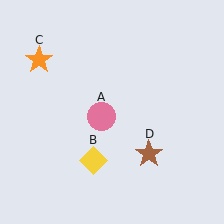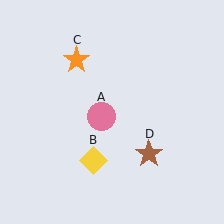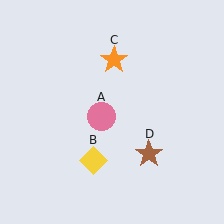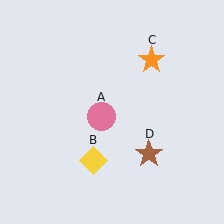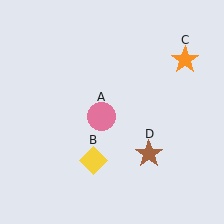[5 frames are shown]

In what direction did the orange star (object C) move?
The orange star (object C) moved right.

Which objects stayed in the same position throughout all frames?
Pink circle (object A) and yellow diamond (object B) and brown star (object D) remained stationary.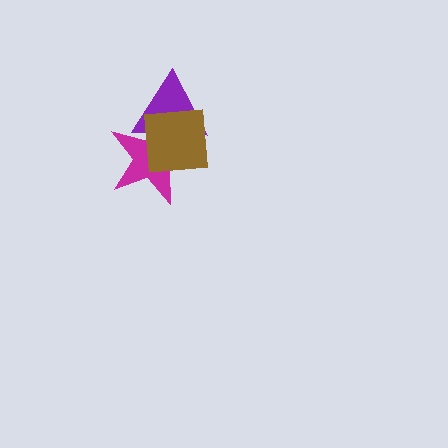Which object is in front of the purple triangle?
The brown square is in front of the purple triangle.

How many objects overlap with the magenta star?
2 objects overlap with the magenta star.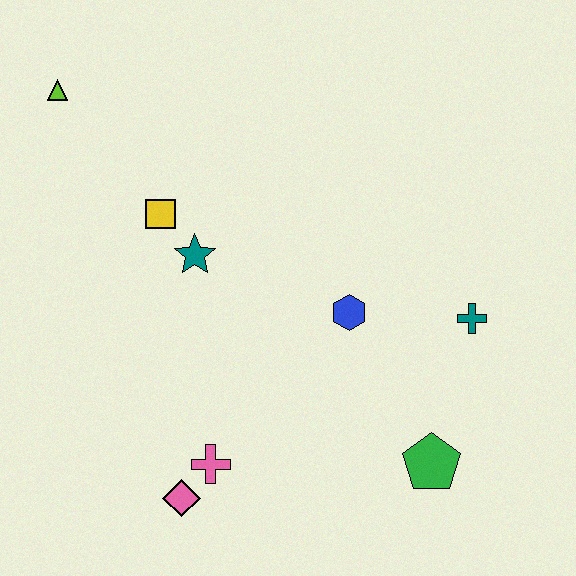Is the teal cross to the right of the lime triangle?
Yes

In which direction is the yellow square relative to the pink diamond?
The yellow square is above the pink diamond.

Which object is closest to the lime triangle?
The yellow square is closest to the lime triangle.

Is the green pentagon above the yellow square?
No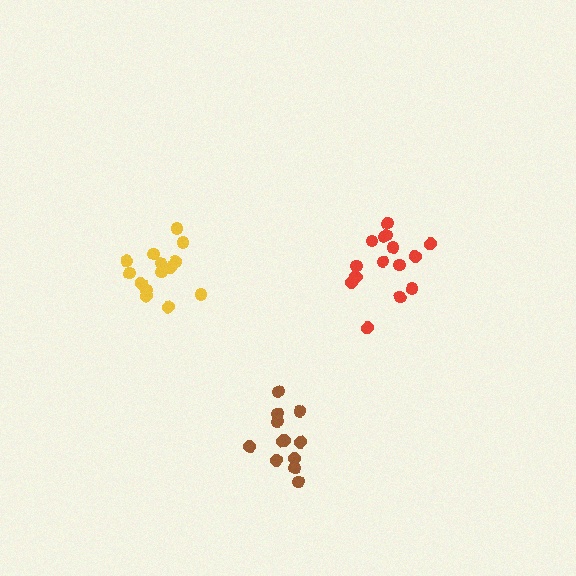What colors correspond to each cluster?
The clusters are colored: brown, red, yellow.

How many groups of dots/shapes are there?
There are 3 groups.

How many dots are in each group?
Group 1: 12 dots, Group 2: 15 dots, Group 3: 14 dots (41 total).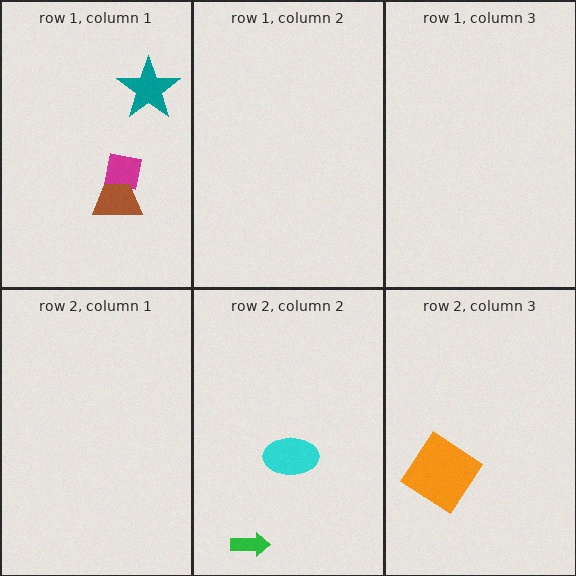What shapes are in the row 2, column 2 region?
The green arrow, the cyan ellipse.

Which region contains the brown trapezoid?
The row 1, column 1 region.